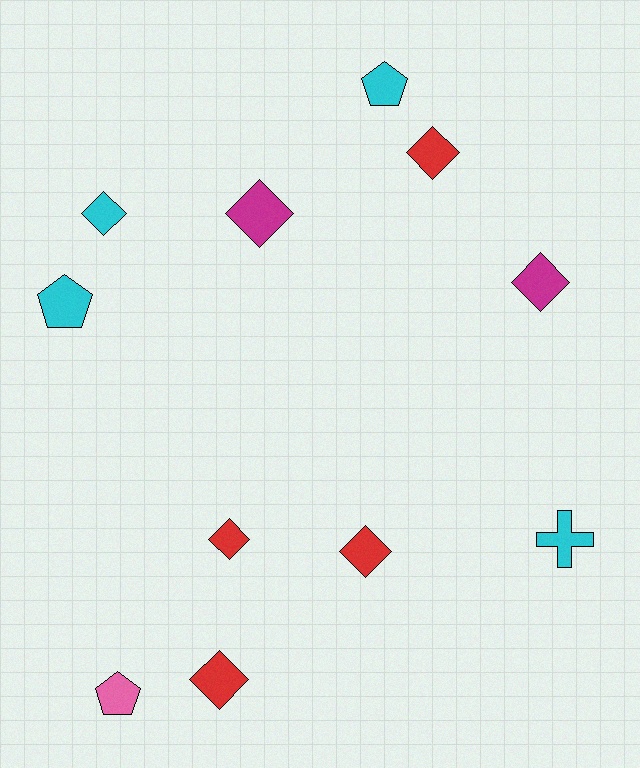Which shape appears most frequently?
Diamond, with 7 objects.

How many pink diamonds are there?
There are no pink diamonds.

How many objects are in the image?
There are 11 objects.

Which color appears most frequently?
Red, with 4 objects.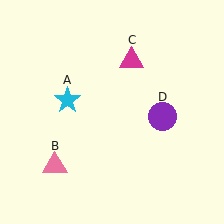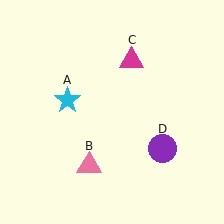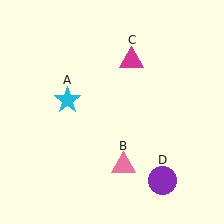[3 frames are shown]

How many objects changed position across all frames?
2 objects changed position: pink triangle (object B), purple circle (object D).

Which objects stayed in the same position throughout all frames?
Cyan star (object A) and magenta triangle (object C) remained stationary.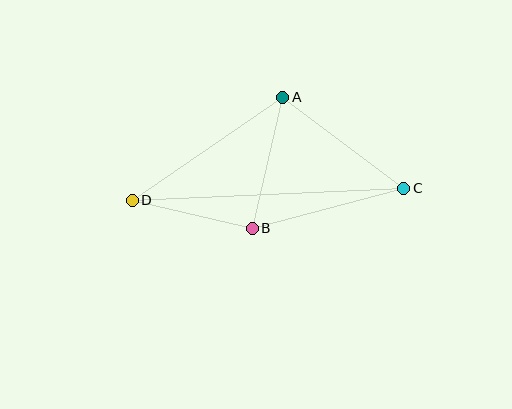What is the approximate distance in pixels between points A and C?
The distance between A and C is approximately 151 pixels.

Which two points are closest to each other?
Points B and D are closest to each other.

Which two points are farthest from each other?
Points C and D are farthest from each other.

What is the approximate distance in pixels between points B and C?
The distance between B and C is approximately 157 pixels.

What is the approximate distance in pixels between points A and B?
The distance between A and B is approximately 135 pixels.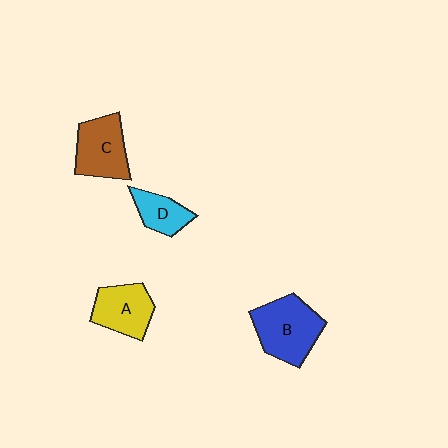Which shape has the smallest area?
Shape D (cyan).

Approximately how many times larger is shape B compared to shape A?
Approximately 1.3 times.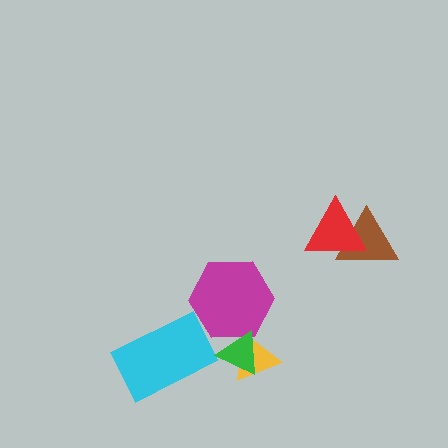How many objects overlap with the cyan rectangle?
0 objects overlap with the cyan rectangle.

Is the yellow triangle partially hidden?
Yes, it is partially covered by another shape.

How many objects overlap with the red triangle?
1 object overlaps with the red triangle.